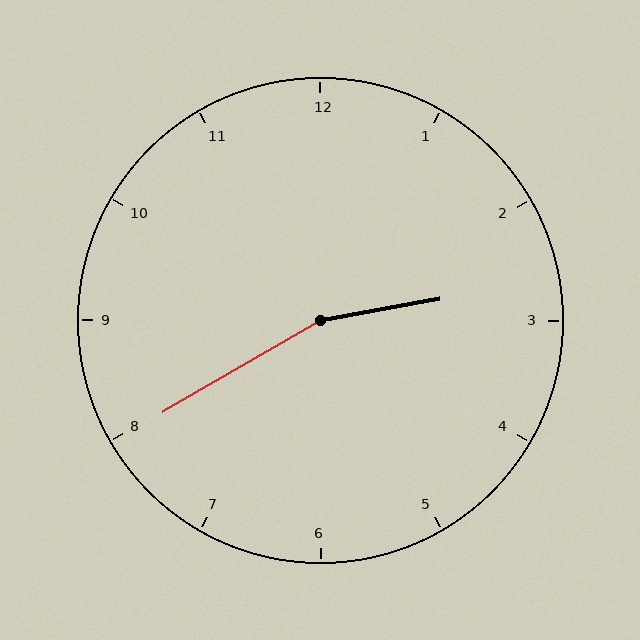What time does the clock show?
2:40.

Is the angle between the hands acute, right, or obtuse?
It is obtuse.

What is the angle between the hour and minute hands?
Approximately 160 degrees.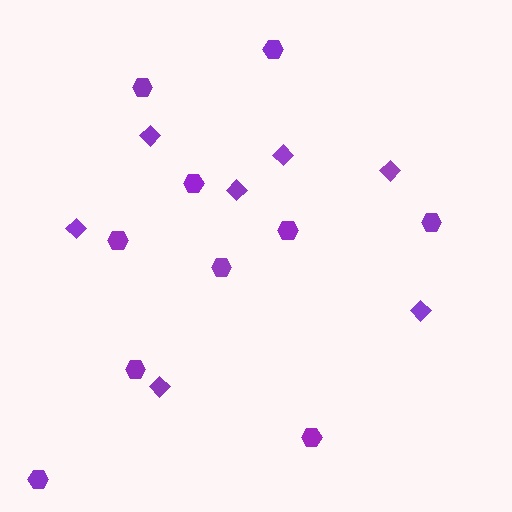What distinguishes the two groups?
There are 2 groups: one group of diamonds (7) and one group of hexagons (10).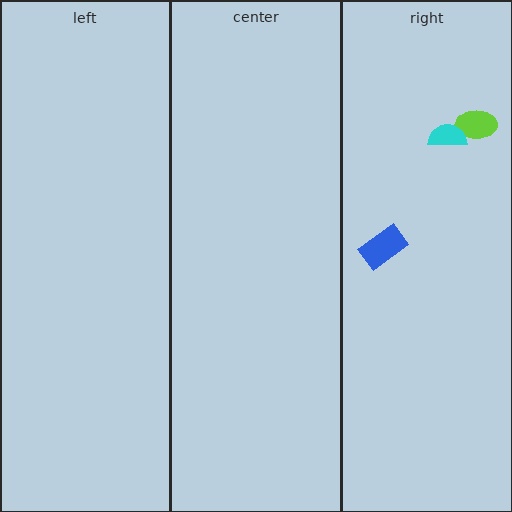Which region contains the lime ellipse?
The right region.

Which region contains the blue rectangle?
The right region.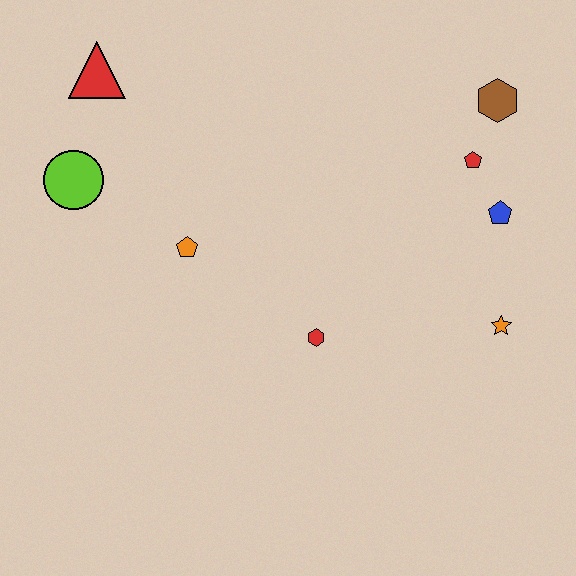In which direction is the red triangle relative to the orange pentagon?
The red triangle is above the orange pentagon.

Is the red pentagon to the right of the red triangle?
Yes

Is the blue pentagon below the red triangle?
Yes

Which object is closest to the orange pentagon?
The lime circle is closest to the orange pentagon.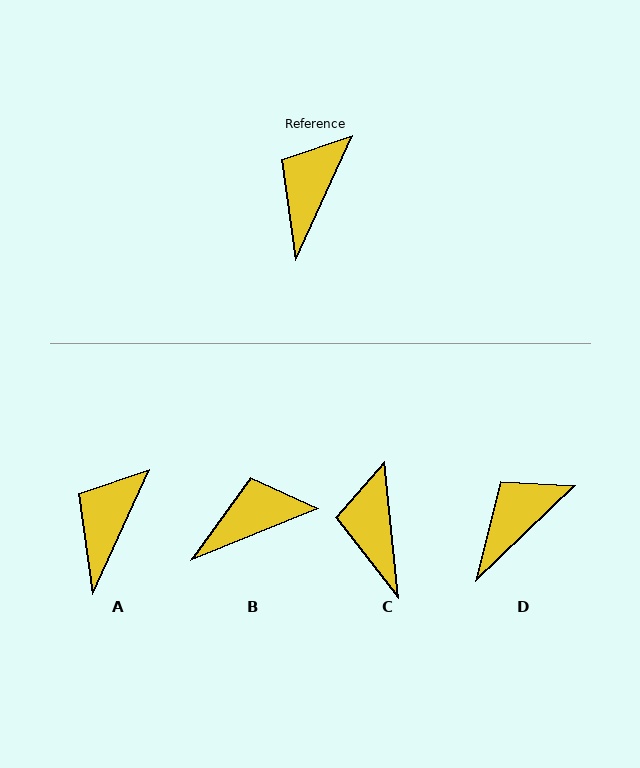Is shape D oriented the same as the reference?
No, it is off by about 22 degrees.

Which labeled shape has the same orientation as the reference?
A.